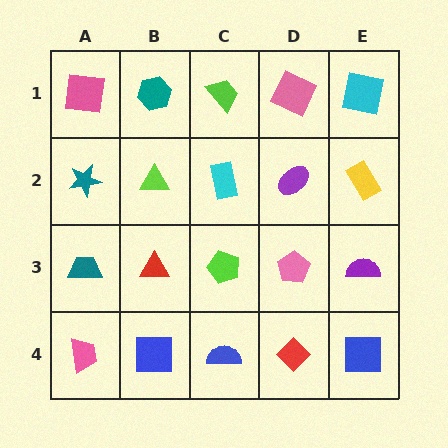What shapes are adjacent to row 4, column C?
A lime pentagon (row 3, column C), a blue square (row 4, column B), a red diamond (row 4, column D).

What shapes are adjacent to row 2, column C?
A lime trapezoid (row 1, column C), a lime pentagon (row 3, column C), a lime triangle (row 2, column B), a purple ellipse (row 2, column D).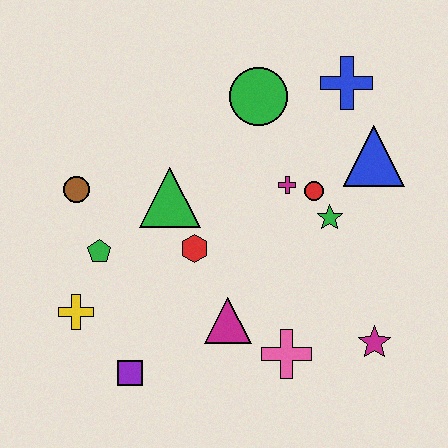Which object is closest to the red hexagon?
The green triangle is closest to the red hexagon.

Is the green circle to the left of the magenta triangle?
No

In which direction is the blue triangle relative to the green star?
The blue triangle is above the green star.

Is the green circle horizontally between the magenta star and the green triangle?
Yes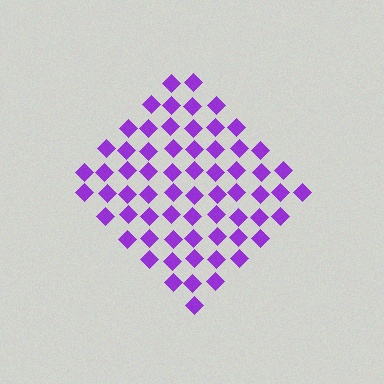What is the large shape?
The large shape is a diamond.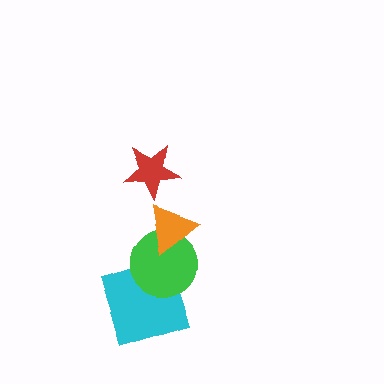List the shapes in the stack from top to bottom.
From top to bottom: the red star, the orange triangle, the green circle, the cyan square.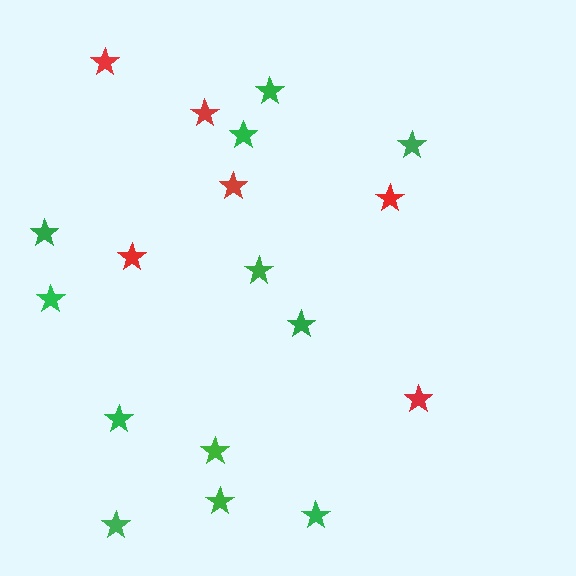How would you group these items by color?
There are 2 groups: one group of red stars (6) and one group of green stars (12).